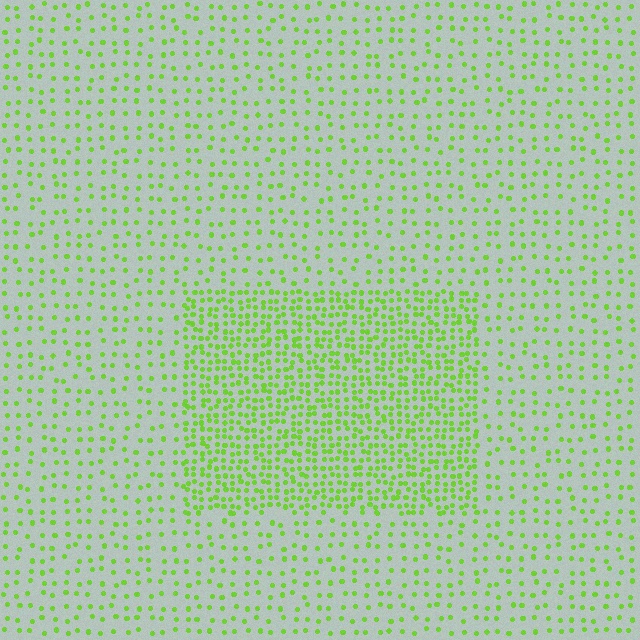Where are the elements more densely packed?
The elements are more densely packed inside the rectangle boundary.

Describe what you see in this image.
The image contains small lime elements arranged at two different densities. A rectangle-shaped region is visible where the elements are more densely packed than the surrounding area.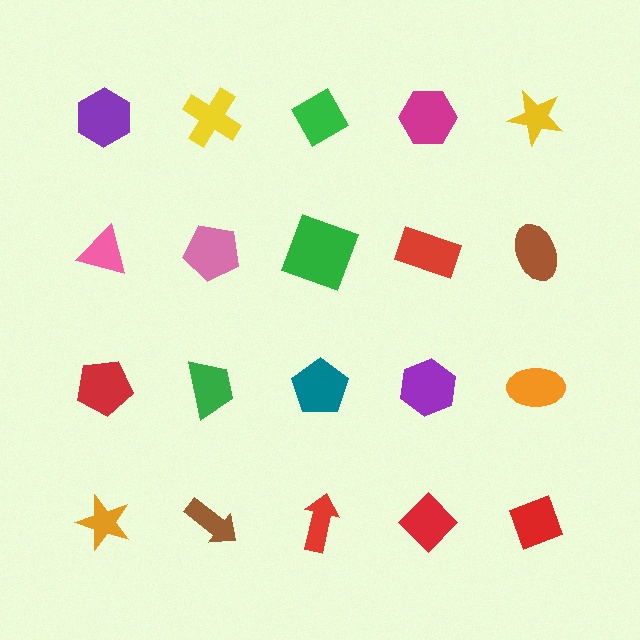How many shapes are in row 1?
5 shapes.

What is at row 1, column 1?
A purple hexagon.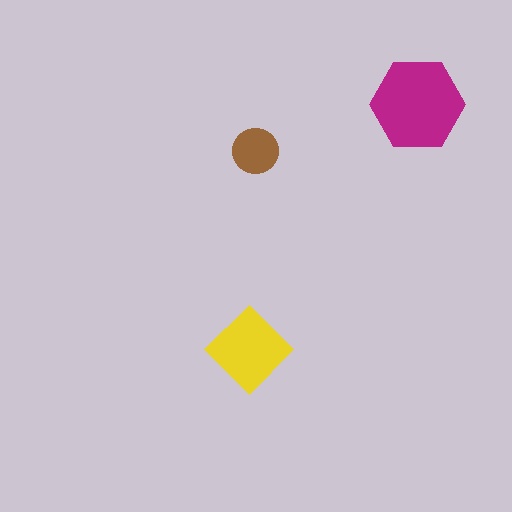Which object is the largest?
The magenta hexagon.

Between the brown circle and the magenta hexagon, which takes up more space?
The magenta hexagon.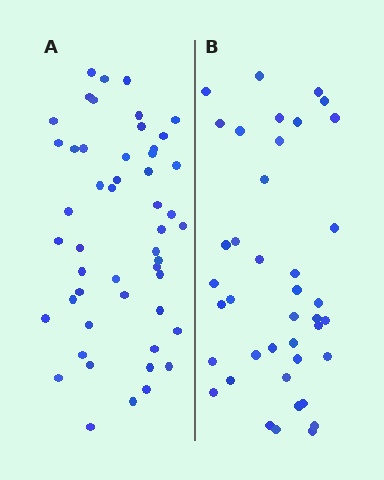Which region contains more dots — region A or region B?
Region A (the left region) has more dots.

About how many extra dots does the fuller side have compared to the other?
Region A has roughly 10 or so more dots than region B.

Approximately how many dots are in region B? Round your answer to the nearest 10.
About 40 dots.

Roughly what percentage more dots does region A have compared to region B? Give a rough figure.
About 25% more.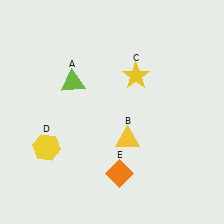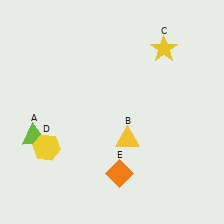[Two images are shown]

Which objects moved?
The objects that moved are: the lime triangle (A), the yellow star (C).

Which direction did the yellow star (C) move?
The yellow star (C) moved right.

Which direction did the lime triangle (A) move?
The lime triangle (A) moved down.